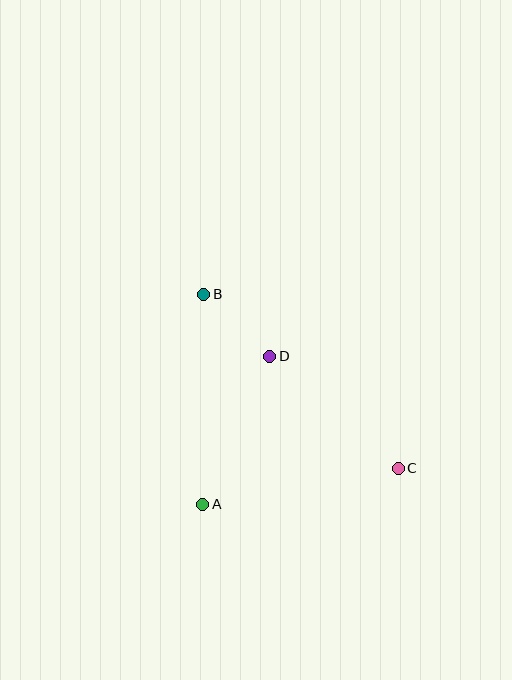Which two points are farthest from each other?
Points B and C are farthest from each other.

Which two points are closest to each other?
Points B and D are closest to each other.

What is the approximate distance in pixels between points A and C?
The distance between A and C is approximately 199 pixels.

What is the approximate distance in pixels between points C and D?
The distance between C and D is approximately 171 pixels.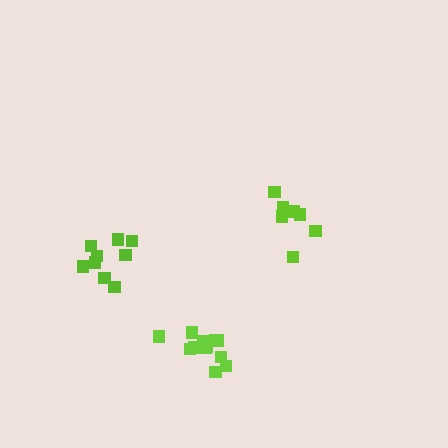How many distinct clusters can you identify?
There are 3 distinct clusters.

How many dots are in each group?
Group 1: 12 dots, Group 2: 7 dots, Group 3: 9 dots (28 total).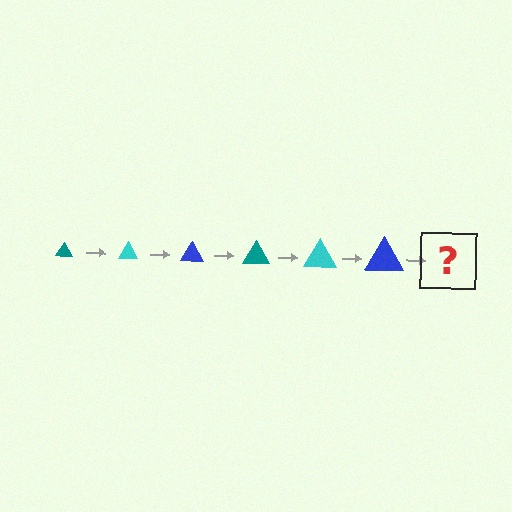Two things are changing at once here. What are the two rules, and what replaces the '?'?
The two rules are that the triangle grows larger each step and the color cycles through teal, cyan, and blue. The '?' should be a teal triangle, larger than the previous one.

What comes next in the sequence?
The next element should be a teal triangle, larger than the previous one.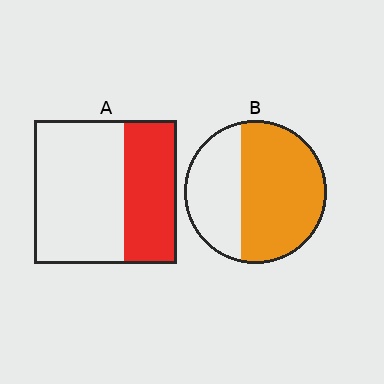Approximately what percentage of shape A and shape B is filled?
A is approximately 35% and B is approximately 65%.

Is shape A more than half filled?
No.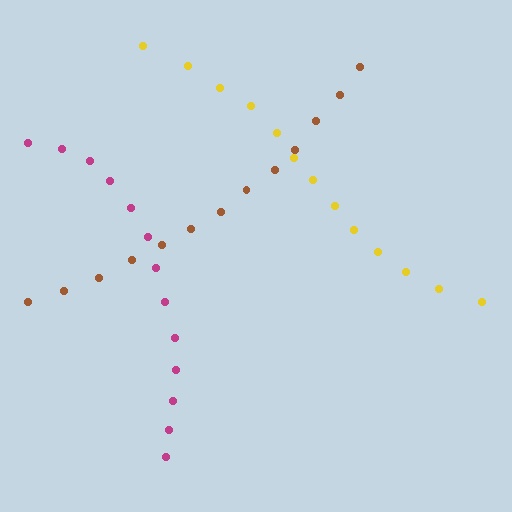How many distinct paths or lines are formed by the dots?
There are 3 distinct paths.